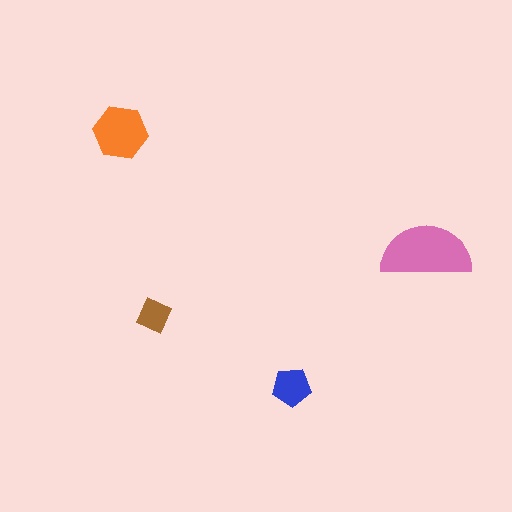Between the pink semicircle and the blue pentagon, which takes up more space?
The pink semicircle.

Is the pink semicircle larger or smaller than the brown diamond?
Larger.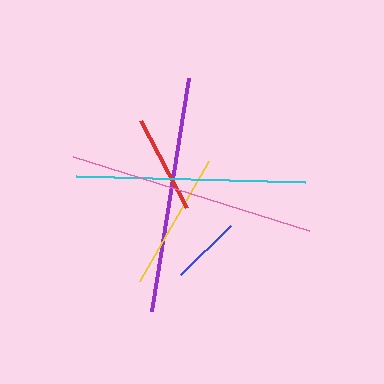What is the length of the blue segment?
The blue segment is approximately 70 pixels long.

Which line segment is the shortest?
The blue line is the shortest at approximately 70 pixels.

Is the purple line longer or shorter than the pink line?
The pink line is longer than the purple line.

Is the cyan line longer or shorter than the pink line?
The pink line is longer than the cyan line.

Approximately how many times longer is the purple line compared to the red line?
The purple line is approximately 2.4 times the length of the red line.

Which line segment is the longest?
The pink line is the longest at approximately 248 pixels.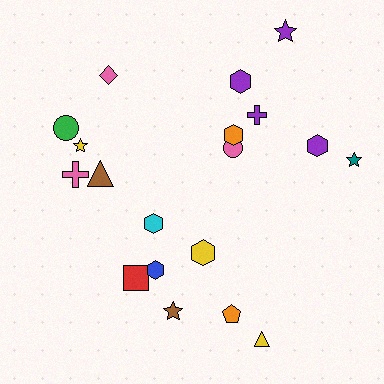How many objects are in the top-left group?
There are 5 objects.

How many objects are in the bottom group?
There are 7 objects.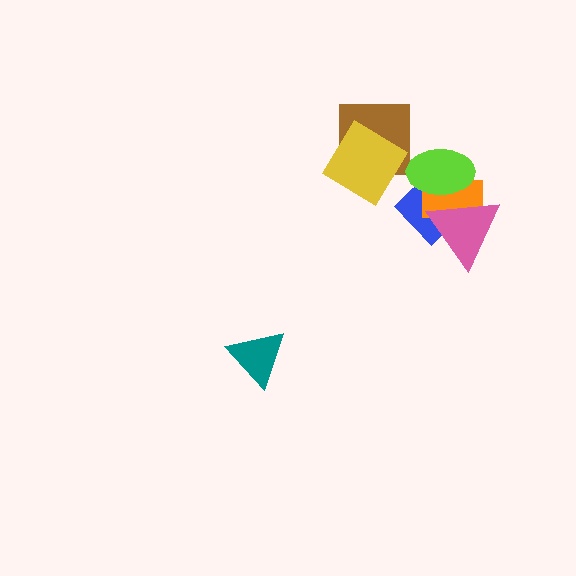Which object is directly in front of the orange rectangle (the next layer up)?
The pink triangle is directly in front of the orange rectangle.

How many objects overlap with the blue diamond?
3 objects overlap with the blue diamond.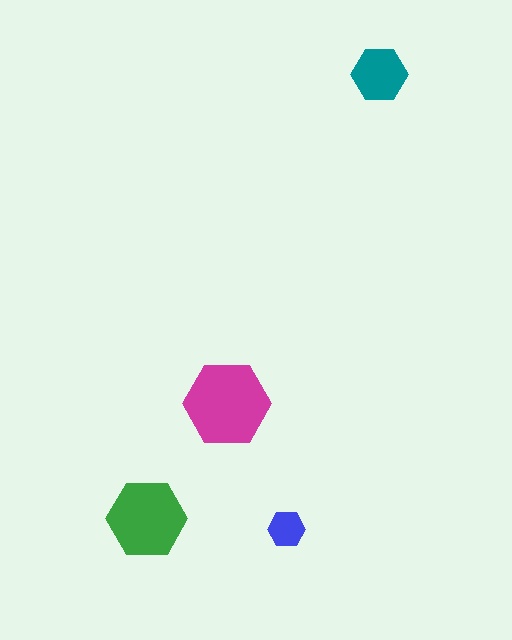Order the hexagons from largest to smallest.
the magenta one, the green one, the teal one, the blue one.